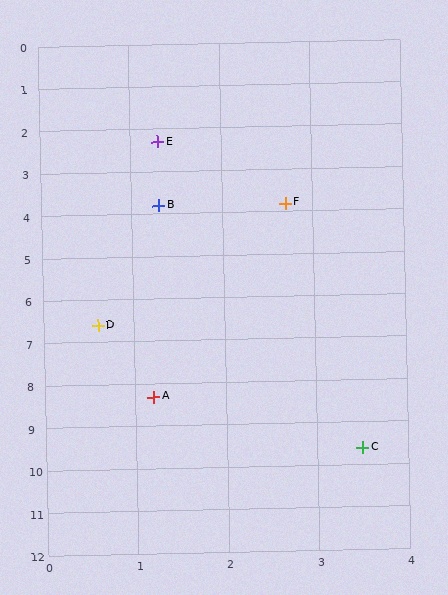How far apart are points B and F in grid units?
Points B and F are about 1.4 grid units apart.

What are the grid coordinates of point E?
Point E is at approximately (1.3, 2.3).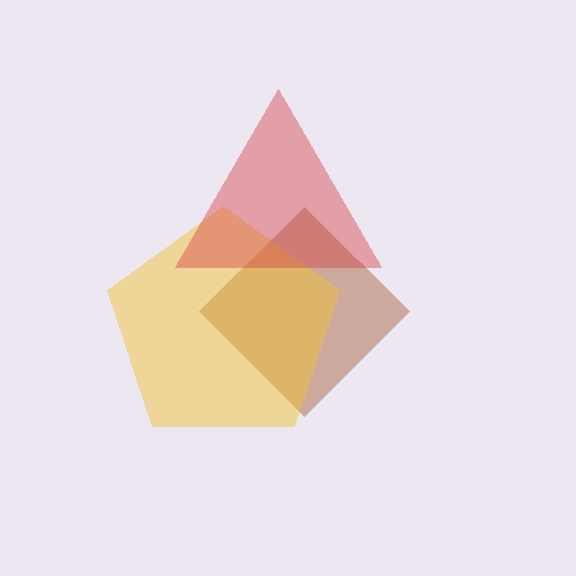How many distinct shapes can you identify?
There are 3 distinct shapes: a brown diamond, a yellow pentagon, a red triangle.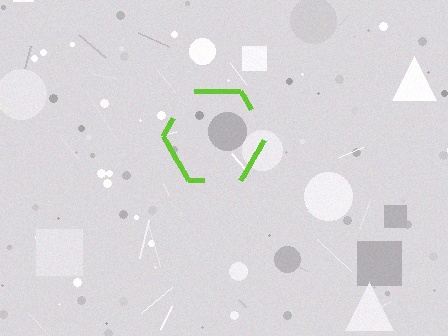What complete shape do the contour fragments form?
The contour fragments form a hexagon.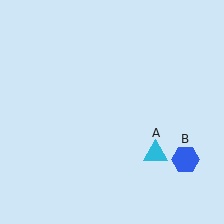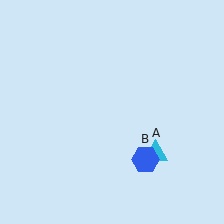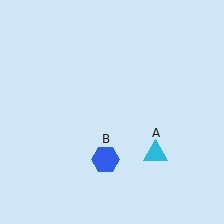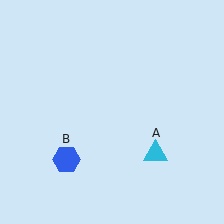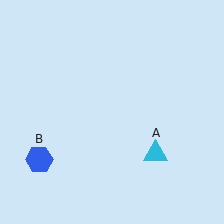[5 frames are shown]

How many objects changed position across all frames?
1 object changed position: blue hexagon (object B).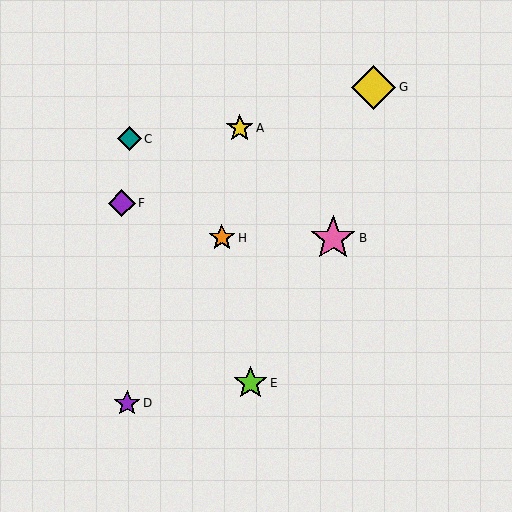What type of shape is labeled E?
Shape E is a lime star.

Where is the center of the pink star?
The center of the pink star is at (333, 238).